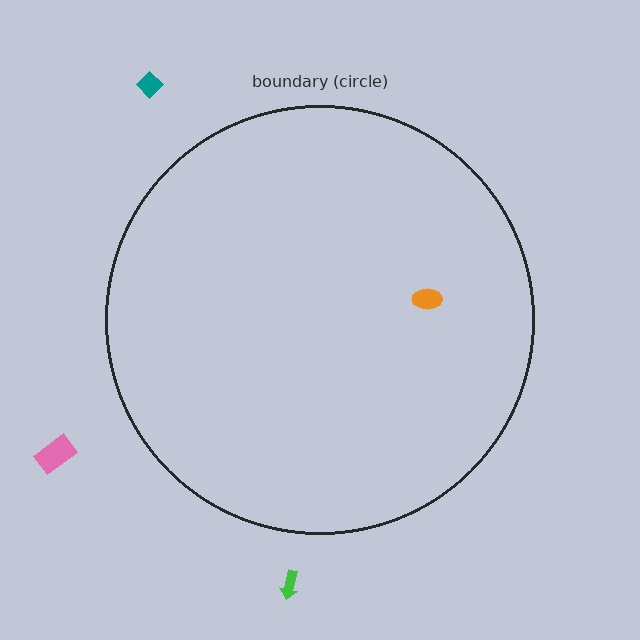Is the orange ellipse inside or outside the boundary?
Inside.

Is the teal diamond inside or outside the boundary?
Outside.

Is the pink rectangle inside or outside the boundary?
Outside.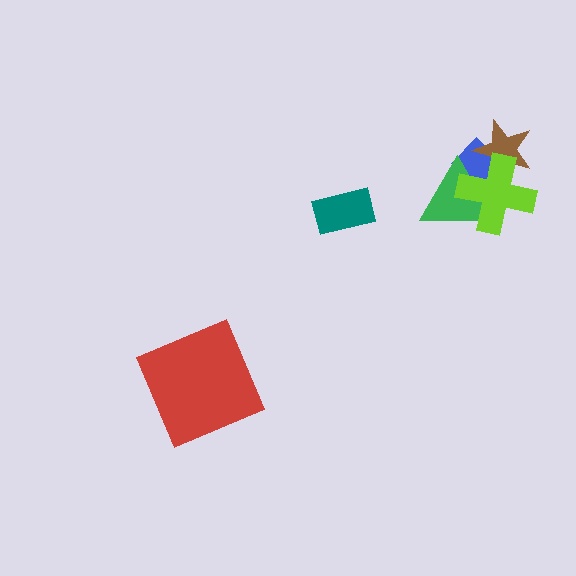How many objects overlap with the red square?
0 objects overlap with the red square.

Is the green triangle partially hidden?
Yes, it is partially covered by another shape.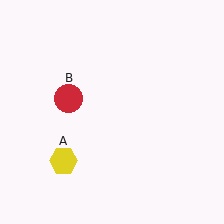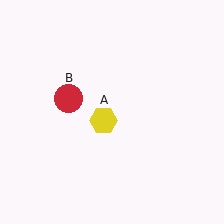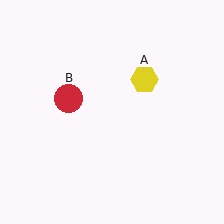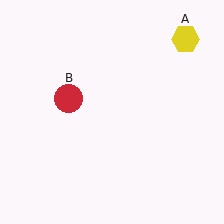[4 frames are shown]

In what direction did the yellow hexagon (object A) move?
The yellow hexagon (object A) moved up and to the right.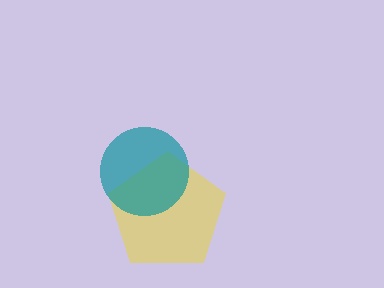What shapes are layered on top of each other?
The layered shapes are: a yellow pentagon, a teal circle.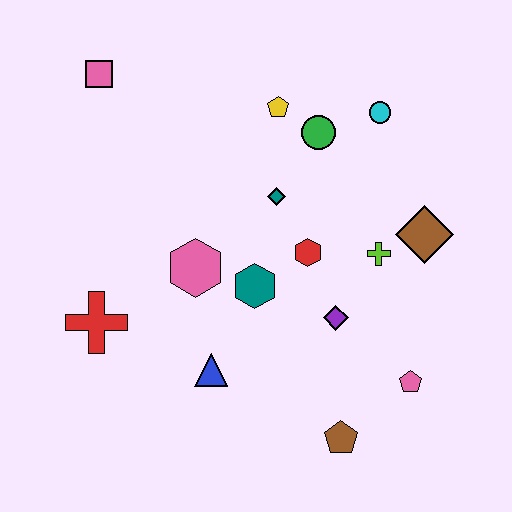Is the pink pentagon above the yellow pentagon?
No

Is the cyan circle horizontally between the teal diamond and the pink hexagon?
No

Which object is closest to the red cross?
The pink hexagon is closest to the red cross.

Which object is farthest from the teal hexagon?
The pink square is farthest from the teal hexagon.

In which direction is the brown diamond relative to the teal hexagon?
The brown diamond is to the right of the teal hexagon.